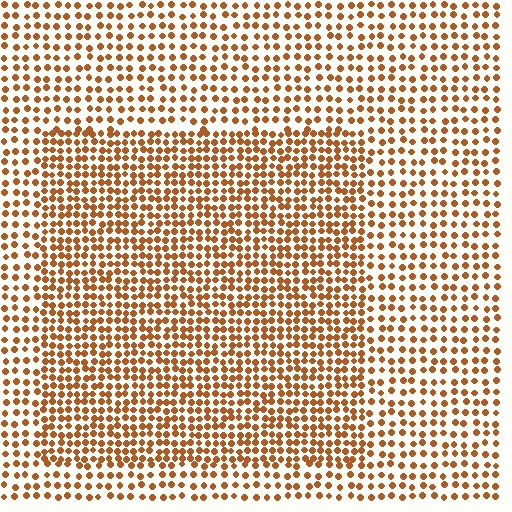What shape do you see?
I see a rectangle.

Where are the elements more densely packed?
The elements are more densely packed inside the rectangle boundary.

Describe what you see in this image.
The image contains small brown elements arranged at two different densities. A rectangle-shaped region is visible where the elements are more densely packed than the surrounding area.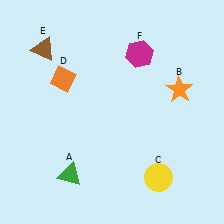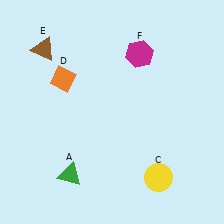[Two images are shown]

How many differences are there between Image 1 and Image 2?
There is 1 difference between the two images.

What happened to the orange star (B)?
The orange star (B) was removed in Image 2. It was in the top-right area of Image 1.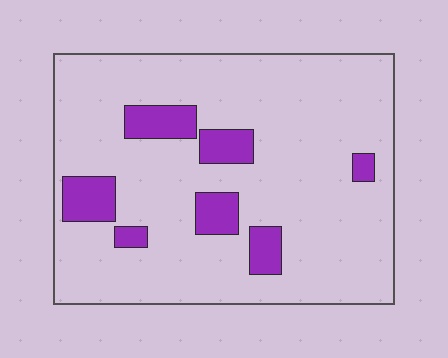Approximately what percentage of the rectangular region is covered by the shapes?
Approximately 15%.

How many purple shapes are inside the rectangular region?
7.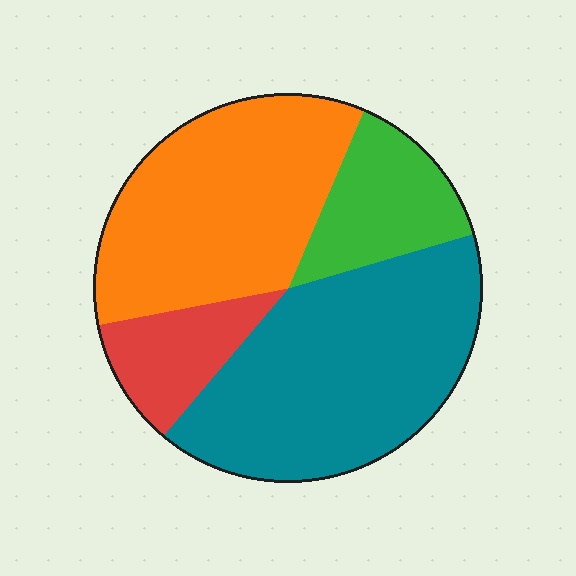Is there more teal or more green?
Teal.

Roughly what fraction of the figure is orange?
Orange takes up about one third (1/3) of the figure.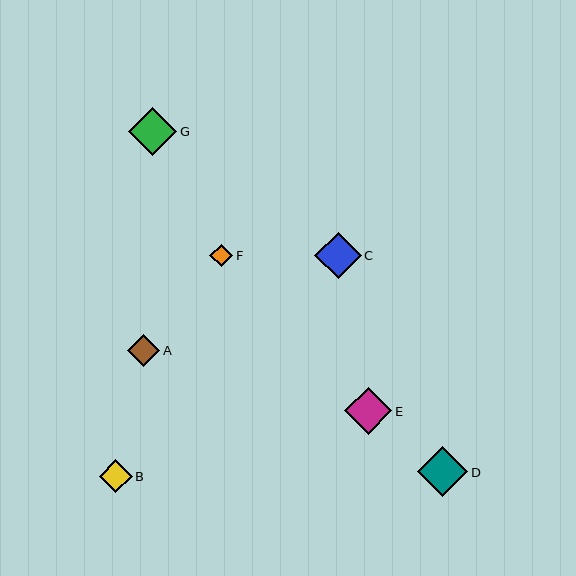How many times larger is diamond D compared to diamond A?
Diamond D is approximately 1.6 times the size of diamond A.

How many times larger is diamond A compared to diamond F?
Diamond A is approximately 1.4 times the size of diamond F.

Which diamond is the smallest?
Diamond F is the smallest with a size of approximately 23 pixels.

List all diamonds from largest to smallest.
From largest to smallest: D, G, E, C, B, A, F.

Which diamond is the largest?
Diamond D is the largest with a size of approximately 50 pixels.